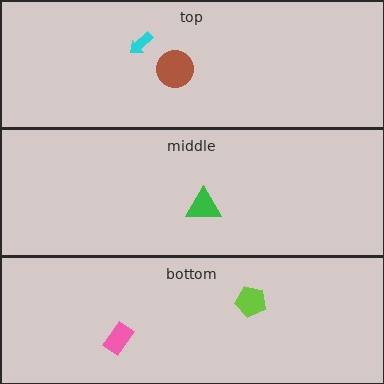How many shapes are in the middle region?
1.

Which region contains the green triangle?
The middle region.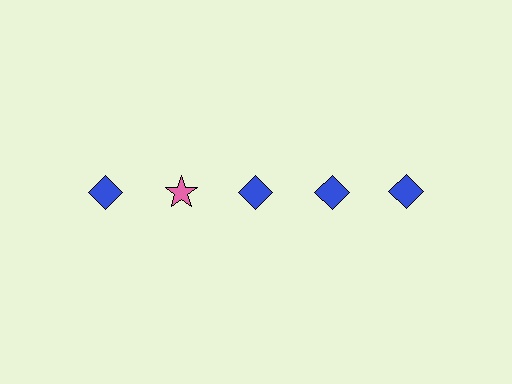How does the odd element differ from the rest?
It differs in both color (pink instead of blue) and shape (star instead of diamond).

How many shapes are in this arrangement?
There are 5 shapes arranged in a grid pattern.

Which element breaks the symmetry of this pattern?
The pink star in the top row, second from left column breaks the symmetry. All other shapes are blue diamonds.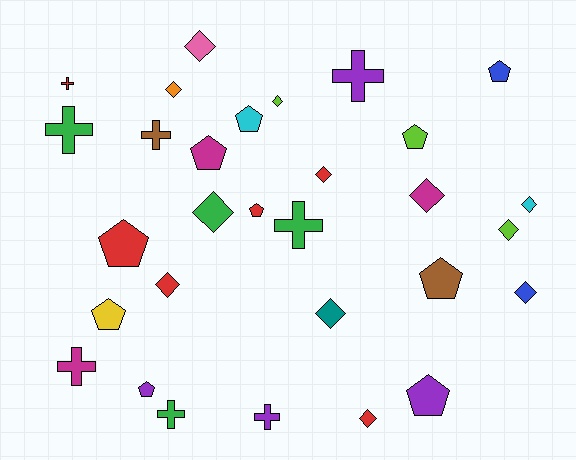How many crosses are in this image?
There are 8 crosses.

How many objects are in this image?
There are 30 objects.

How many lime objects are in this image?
There are 3 lime objects.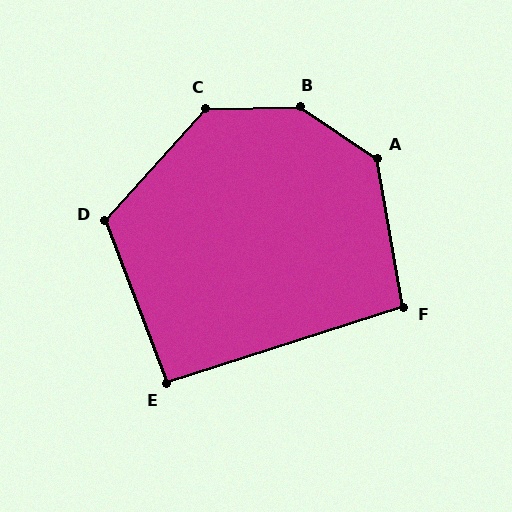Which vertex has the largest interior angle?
B, at approximately 145 degrees.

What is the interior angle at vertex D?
Approximately 117 degrees (obtuse).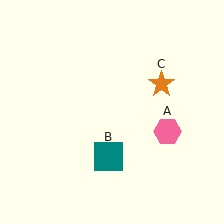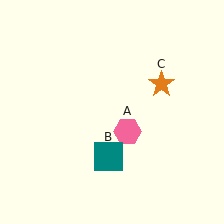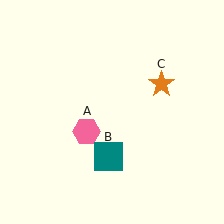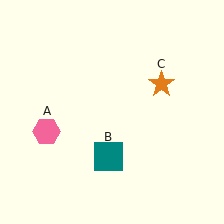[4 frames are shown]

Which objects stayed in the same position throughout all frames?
Teal square (object B) and orange star (object C) remained stationary.